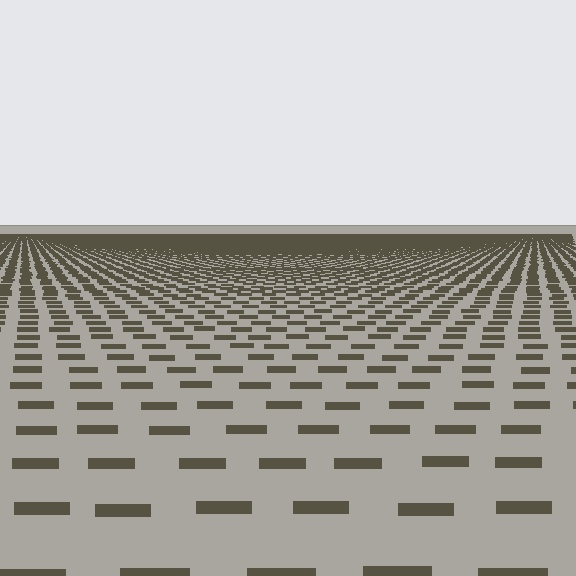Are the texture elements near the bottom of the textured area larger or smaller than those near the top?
Larger. Near the bottom, elements are closer to the viewer and appear at a bigger on-screen size.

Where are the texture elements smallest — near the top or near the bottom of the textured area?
Near the top.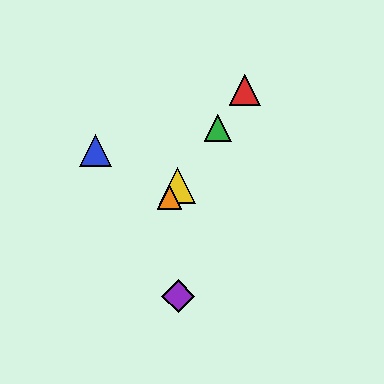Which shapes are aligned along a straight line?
The red triangle, the green triangle, the yellow triangle, the orange triangle are aligned along a straight line.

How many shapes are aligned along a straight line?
4 shapes (the red triangle, the green triangle, the yellow triangle, the orange triangle) are aligned along a straight line.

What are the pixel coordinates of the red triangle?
The red triangle is at (245, 90).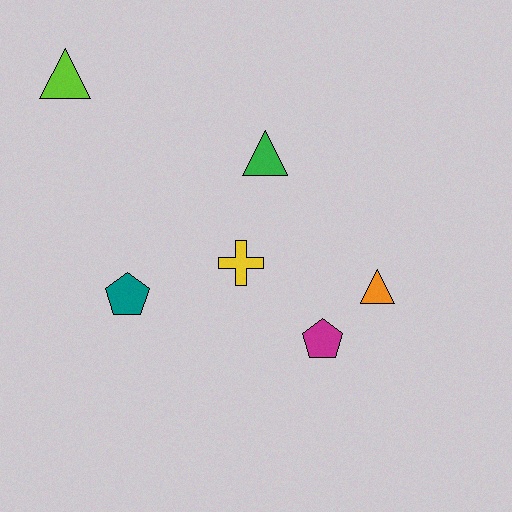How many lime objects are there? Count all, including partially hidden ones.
There is 1 lime object.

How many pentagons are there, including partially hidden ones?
There are 2 pentagons.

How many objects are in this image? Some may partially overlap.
There are 6 objects.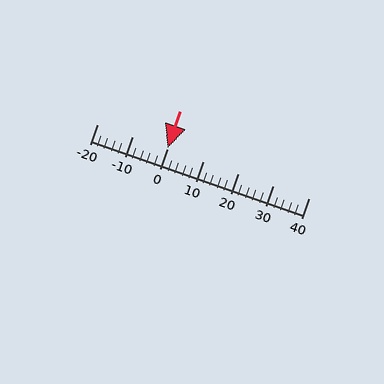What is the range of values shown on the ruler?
The ruler shows values from -20 to 40.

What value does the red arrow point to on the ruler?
The red arrow points to approximately 0.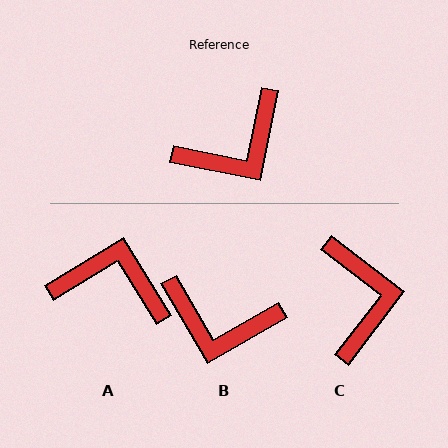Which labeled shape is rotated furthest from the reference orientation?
A, about 133 degrees away.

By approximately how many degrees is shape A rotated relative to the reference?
Approximately 133 degrees counter-clockwise.